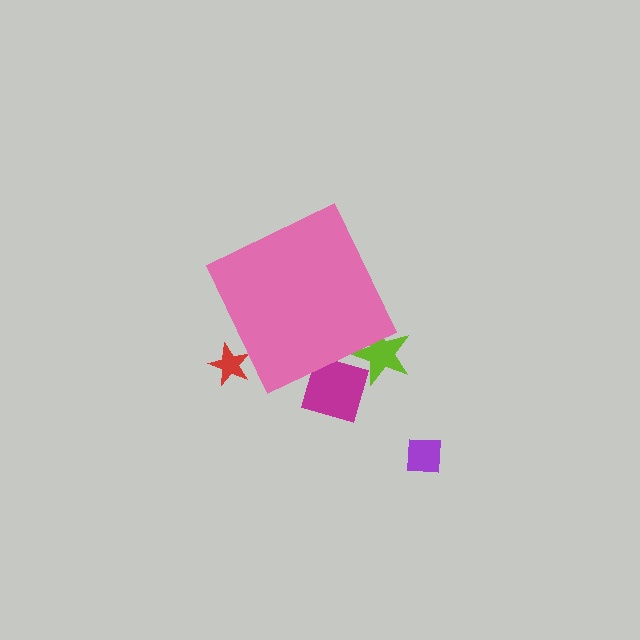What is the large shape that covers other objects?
A pink diamond.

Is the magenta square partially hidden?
Yes, the magenta square is partially hidden behind the pink diamond.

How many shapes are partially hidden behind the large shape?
3 shapes are partially hidden.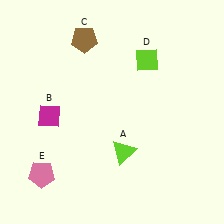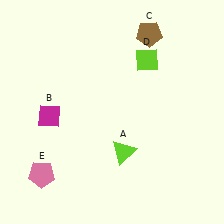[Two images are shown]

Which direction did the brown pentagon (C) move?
The brown pentagon (C) moved right.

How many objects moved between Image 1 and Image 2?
1 object moved between the two images.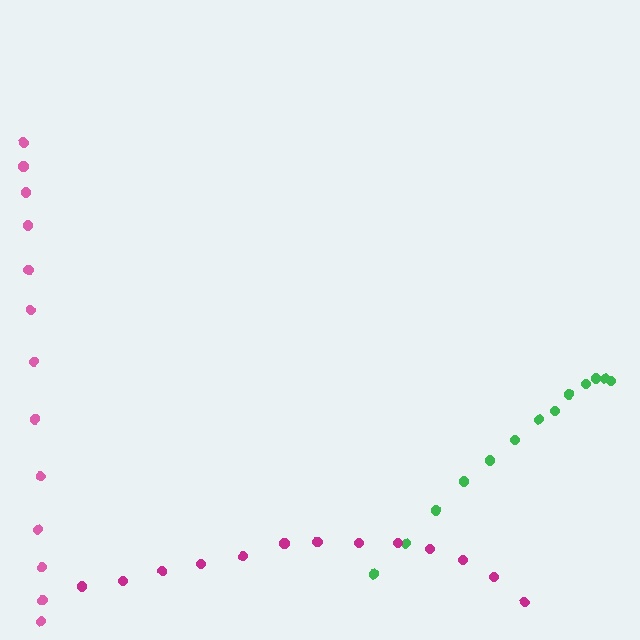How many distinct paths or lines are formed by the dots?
There are 3 distinct paths.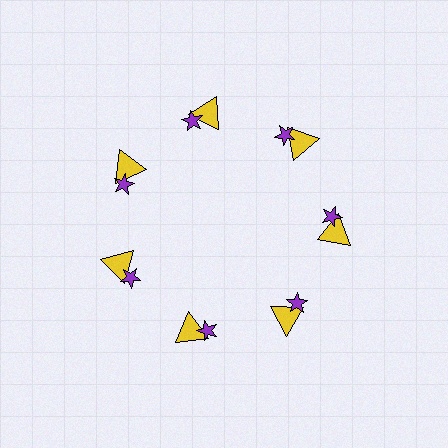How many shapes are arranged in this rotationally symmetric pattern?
There are 14 shapes, arranged in 7 groups of 2.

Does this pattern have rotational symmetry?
Yes, this pattern has 7-fold rotational symmetry. It looks the same after rotating 51 degrees around the center.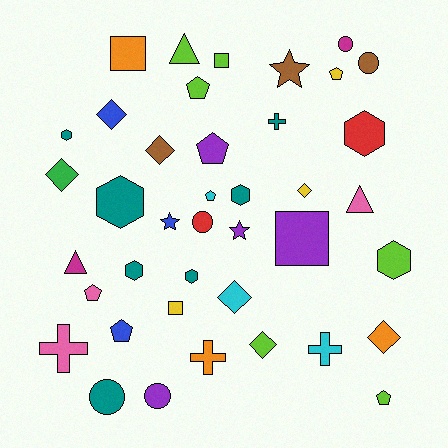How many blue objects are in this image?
There are 3 blue objects.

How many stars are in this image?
There are 3 stars.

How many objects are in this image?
There are 40 objects.